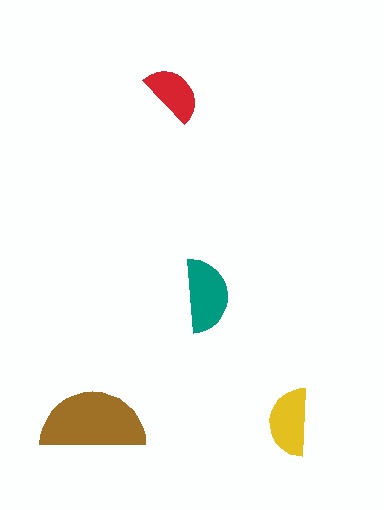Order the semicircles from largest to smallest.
the brown one, the teal one, the yellow one, the red one.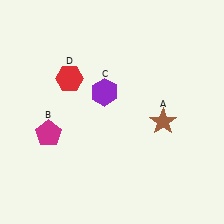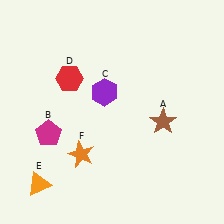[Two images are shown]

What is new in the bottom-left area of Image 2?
An orange triangle (E) was added in the bottom-left area of Image 2.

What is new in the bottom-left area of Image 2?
An orange star (F) was added in the bottom-left area of Image 2.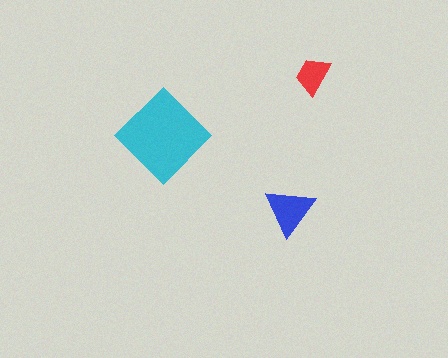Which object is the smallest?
The red trapezoid.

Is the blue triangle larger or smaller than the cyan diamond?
Smaller.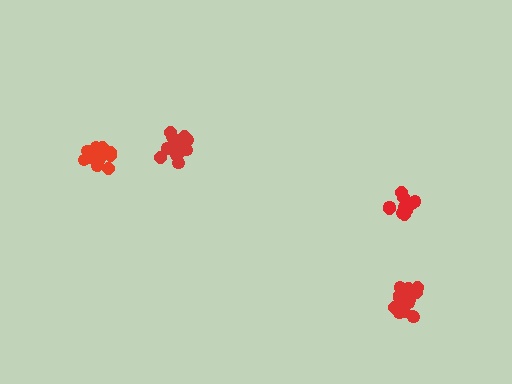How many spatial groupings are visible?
There are 4 spatial groupings.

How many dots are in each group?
Group 1: 15 dots, Group 2: 18 dots, Group 3: 18 dots, Group 4: 12 dots (63 total).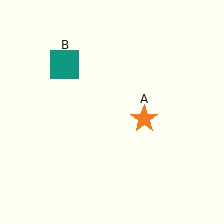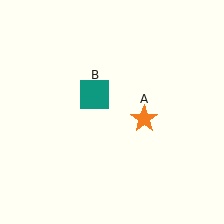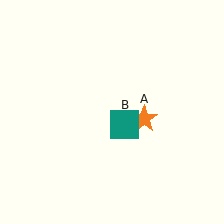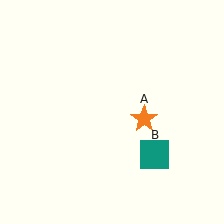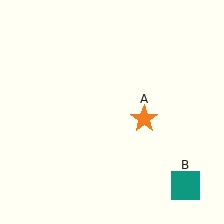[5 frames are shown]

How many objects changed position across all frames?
1 object changed position: teal square (object B).